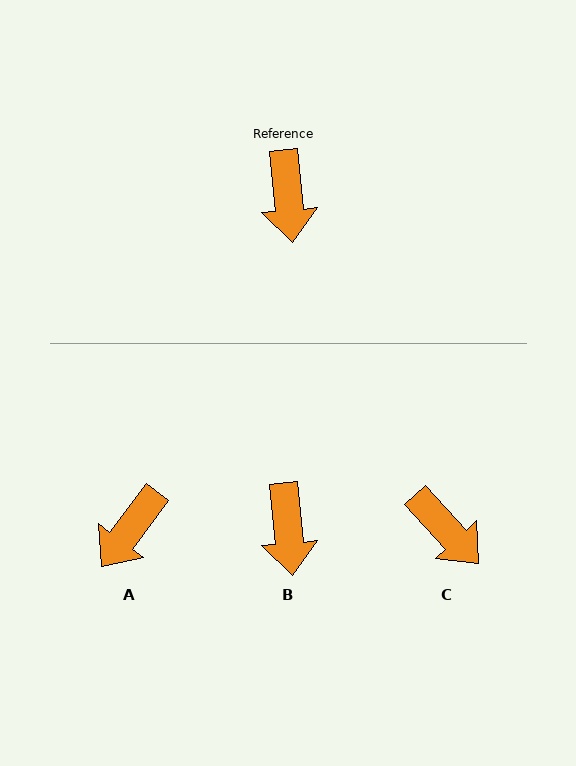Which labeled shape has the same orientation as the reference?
B.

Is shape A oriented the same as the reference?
No, it is off by about 42 degrees.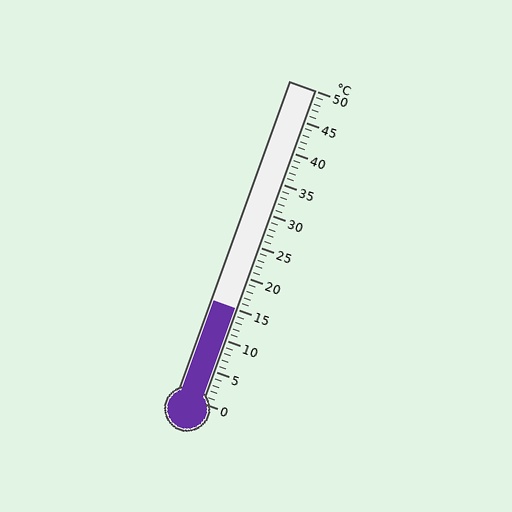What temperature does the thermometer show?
The thermometer shows approximately 15°C.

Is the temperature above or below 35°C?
The temperature is below 35°C.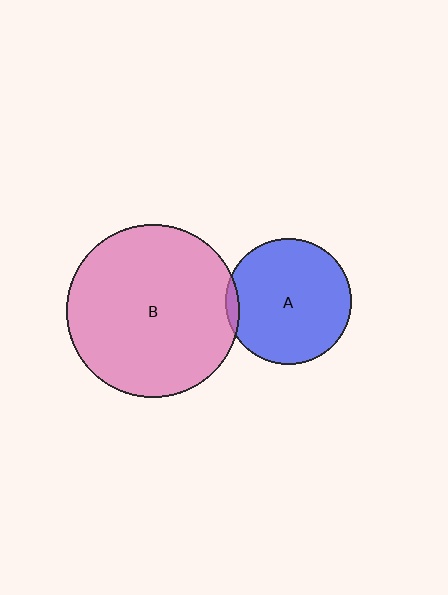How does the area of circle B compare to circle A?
Approximately 1.9 times.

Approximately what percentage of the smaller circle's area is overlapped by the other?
Approximately 5%.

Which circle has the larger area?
Circle B (pink).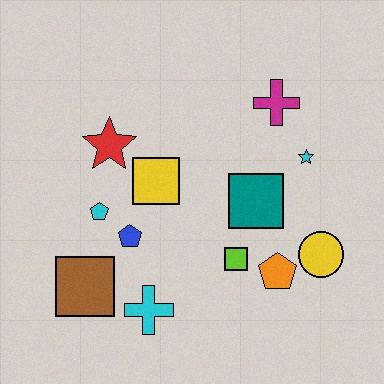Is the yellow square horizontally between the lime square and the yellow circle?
No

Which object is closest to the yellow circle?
The orange pentagon is closest to the yellow circle.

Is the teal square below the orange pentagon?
No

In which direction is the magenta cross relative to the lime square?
The magenta cross is above the lime square.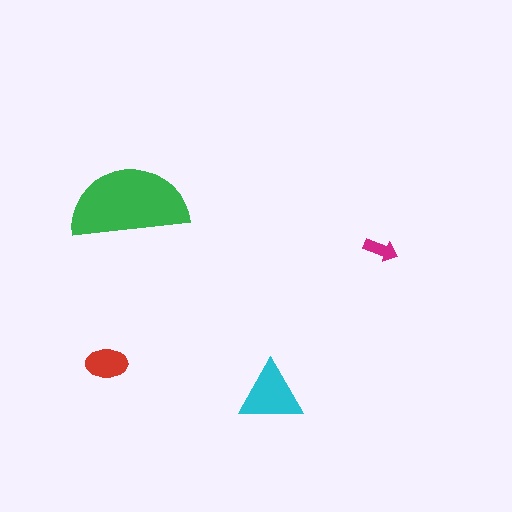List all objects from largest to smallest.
The green semicircle, the cyan triangle, the red ellipse, the magenta arrow.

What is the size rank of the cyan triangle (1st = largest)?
2nd.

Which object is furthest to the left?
The red ellipse is leftmost.